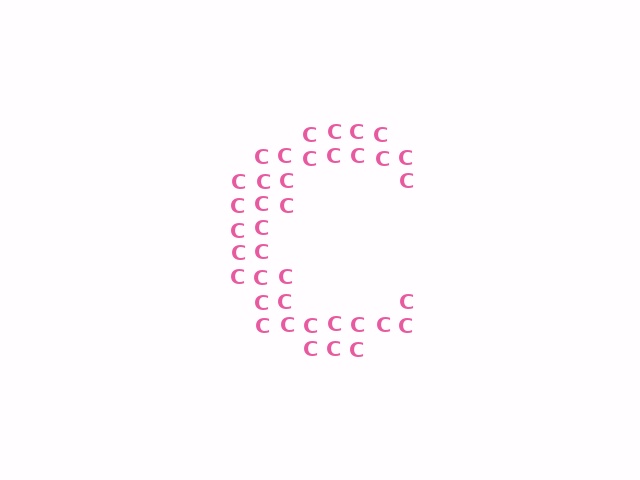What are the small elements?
The small elements are letter C's.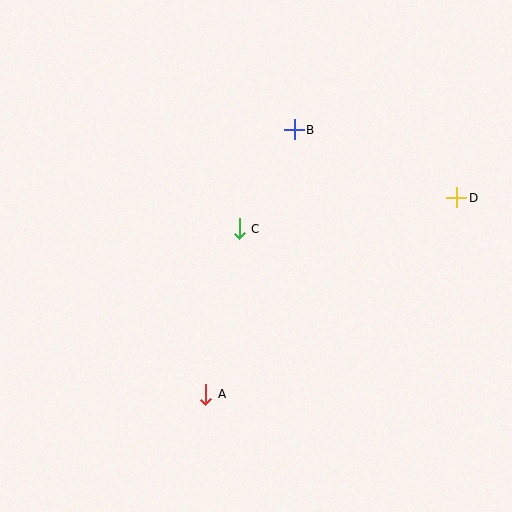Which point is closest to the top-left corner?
Point B is closest to the top-left corner.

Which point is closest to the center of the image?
Point C at (239, 229) is closest to the center.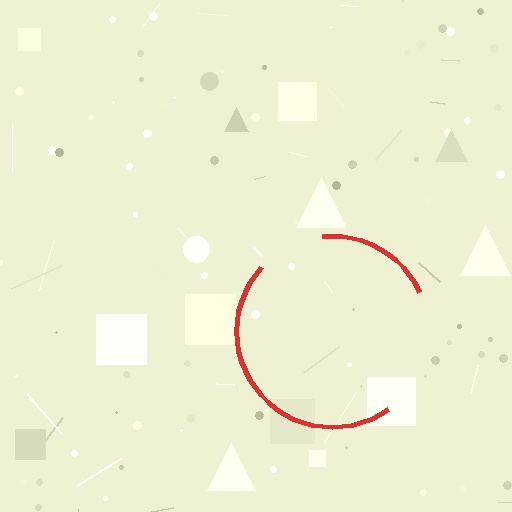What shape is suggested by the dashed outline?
The dashed outline suggests a circle.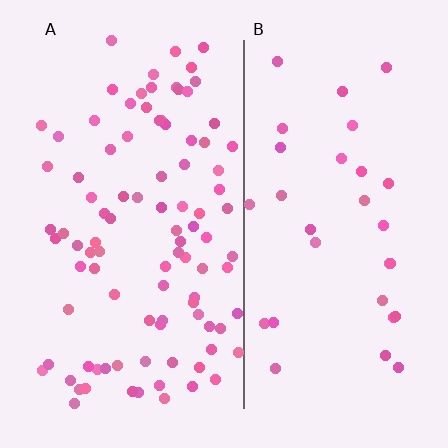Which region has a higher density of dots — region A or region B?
A (the left).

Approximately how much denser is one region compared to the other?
Approximately 3.0× — region A over region B.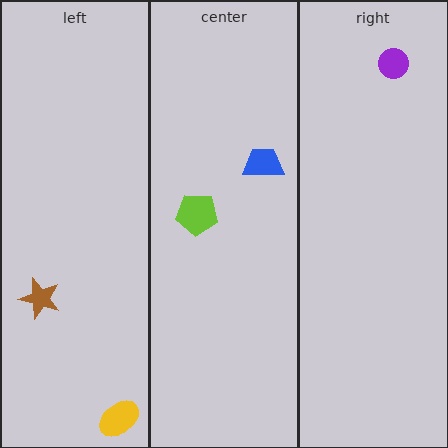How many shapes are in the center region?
2.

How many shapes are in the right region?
1.